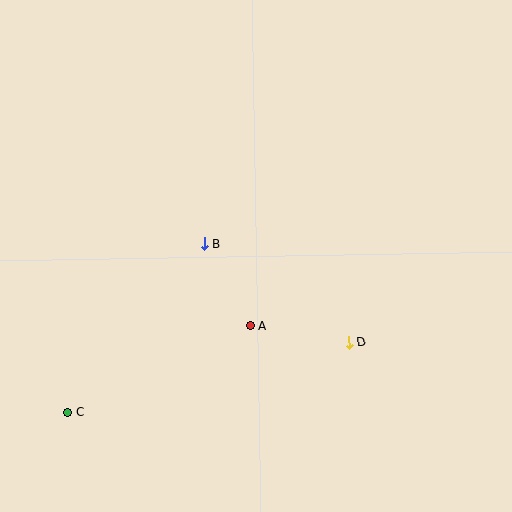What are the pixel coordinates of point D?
Point D is at (349, 342).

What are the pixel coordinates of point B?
Point B is at (204, 244).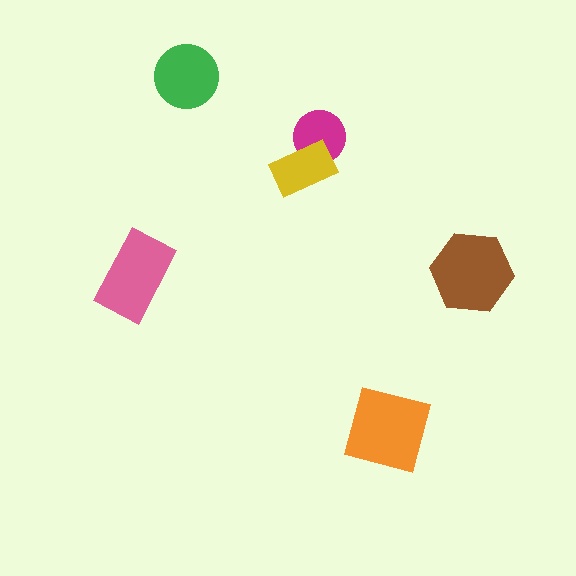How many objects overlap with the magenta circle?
1 object overlaps with the magenta circle.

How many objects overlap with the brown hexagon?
0 objects overlap with the brown hexagon.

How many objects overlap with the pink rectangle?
0 objects overlap with the pink rectangle.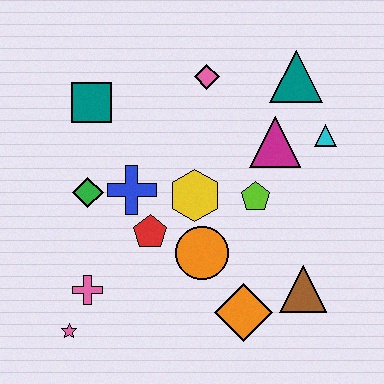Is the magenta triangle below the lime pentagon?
No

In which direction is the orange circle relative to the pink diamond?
The orange circle is below the pink diamond.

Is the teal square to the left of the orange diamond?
Yes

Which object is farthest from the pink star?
The teal triangle is farthest from the pink star.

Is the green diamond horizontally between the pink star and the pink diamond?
Yes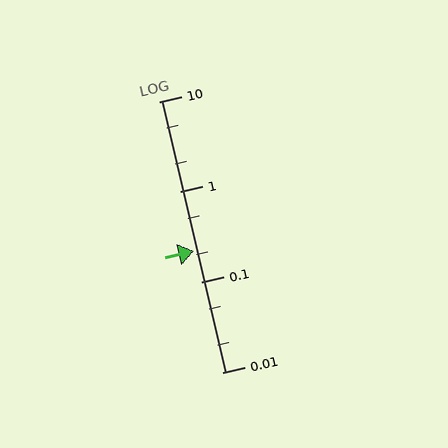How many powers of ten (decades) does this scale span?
The scale spans 3 decades, from 0.01 to 10.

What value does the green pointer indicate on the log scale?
The pointer indicates approximately 0.22.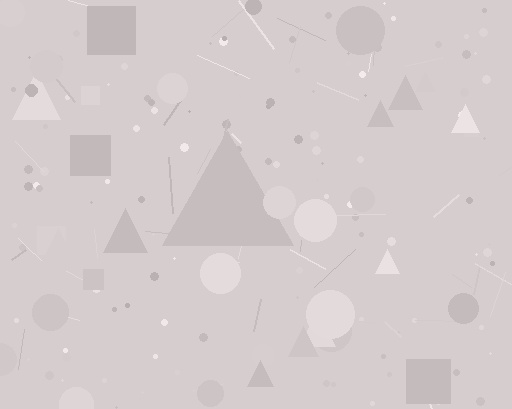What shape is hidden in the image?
A triangle is hidden in the image.